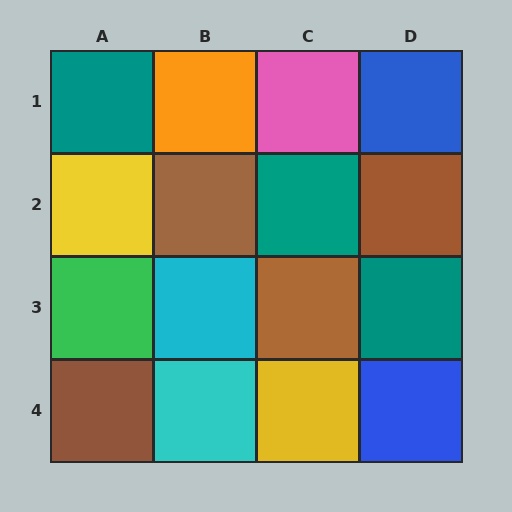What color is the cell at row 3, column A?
Green.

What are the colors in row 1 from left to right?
Teal, orange, pink, blue.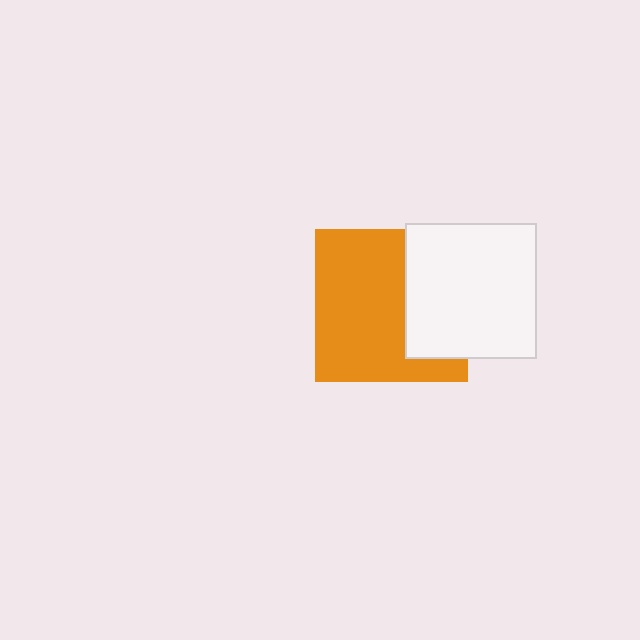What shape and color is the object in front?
The object in front is a white rectangle.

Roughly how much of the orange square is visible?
Most of it is visible (roughly 65%).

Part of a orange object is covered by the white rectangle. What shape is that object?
It is a square.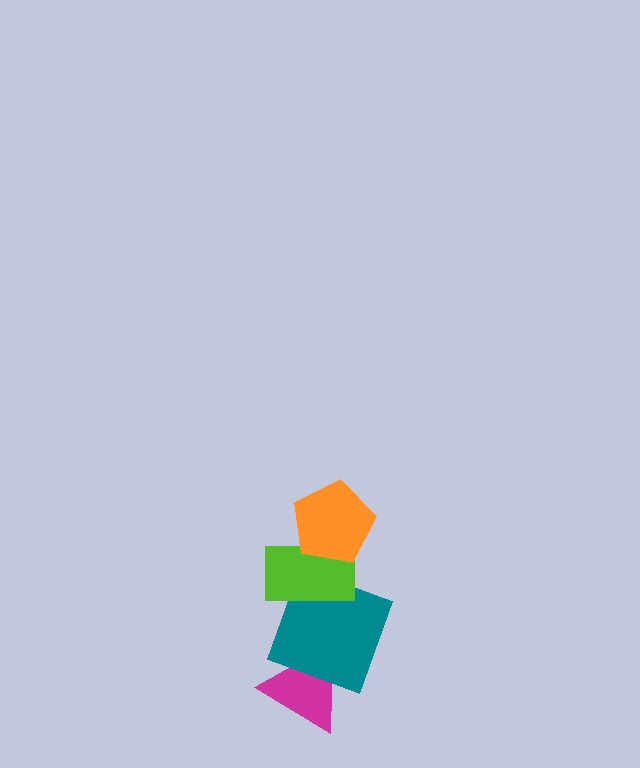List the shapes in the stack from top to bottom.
From top to bottom: the orange pentagon, the lime rectangle, the teal square, the magenta triangle.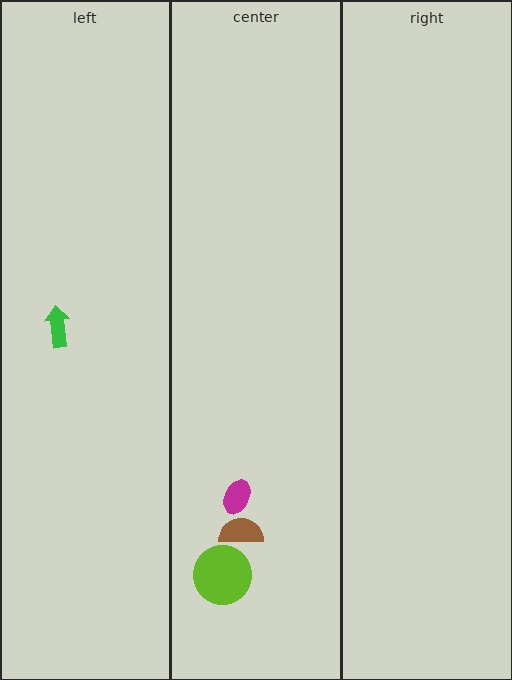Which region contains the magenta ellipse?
The center region.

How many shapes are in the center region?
3.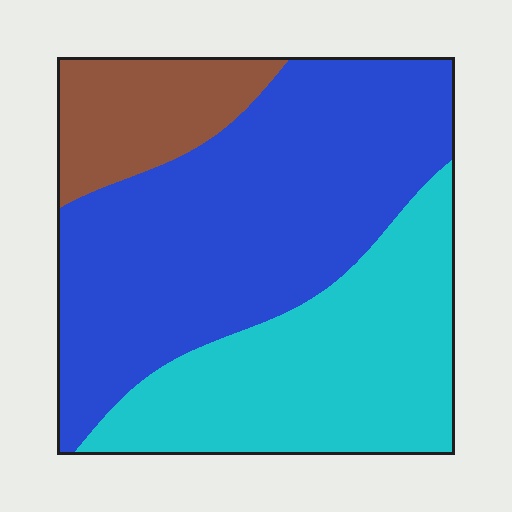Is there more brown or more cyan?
Cyan.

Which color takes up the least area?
Brown, at roughly 15%.